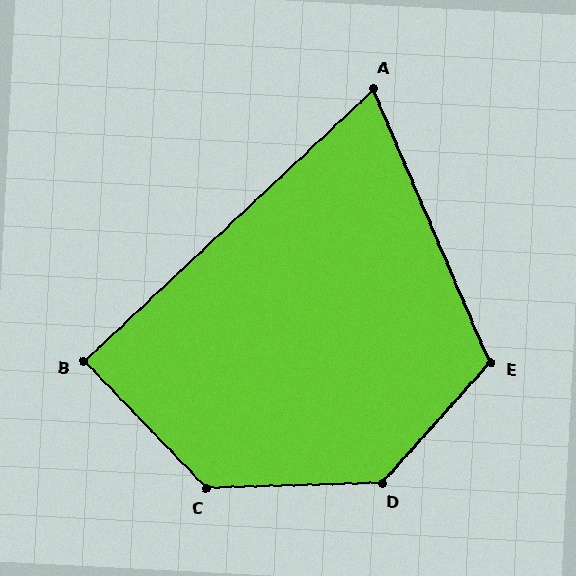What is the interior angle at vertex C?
Approximately 132 degrees (obtuse).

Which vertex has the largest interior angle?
D, at approximately 134 degrees.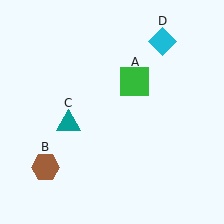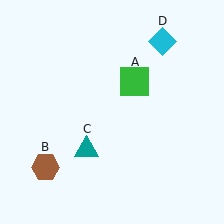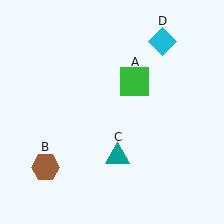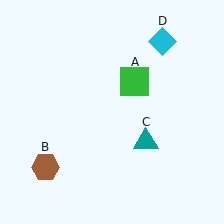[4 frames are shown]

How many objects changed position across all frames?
1 object changed position: teal triangle (object C).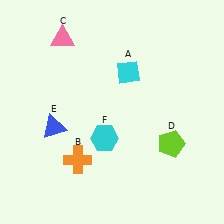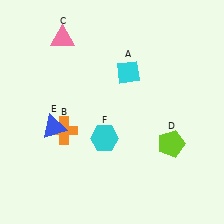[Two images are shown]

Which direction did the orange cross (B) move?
The orange cross (B) moved up.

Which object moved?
The orange cross (B) moved up.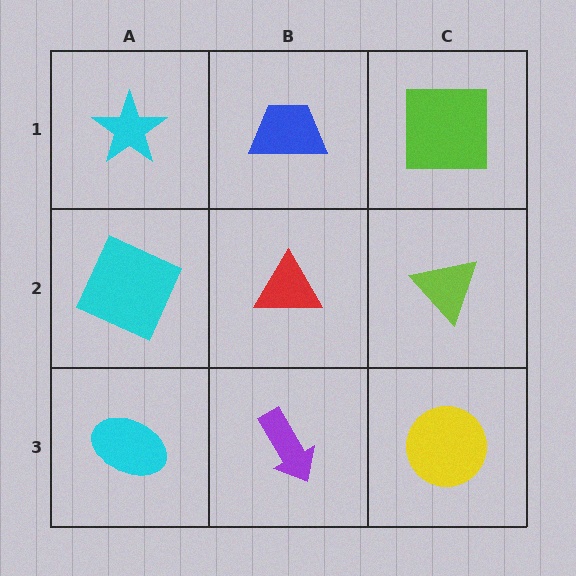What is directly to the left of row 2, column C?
A red triangle.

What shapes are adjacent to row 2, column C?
A lime square (row 1, column C), a yellow circle (row 3, column C), a red triangle (row 2, column B).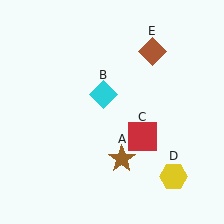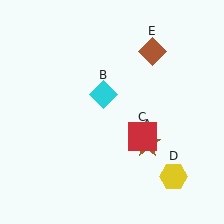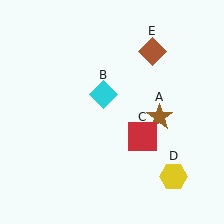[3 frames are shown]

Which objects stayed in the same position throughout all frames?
Cyan diamond (object B) and red square (object C) and yellow hexagon (object D) and brown diamond (object E) remained stationary.